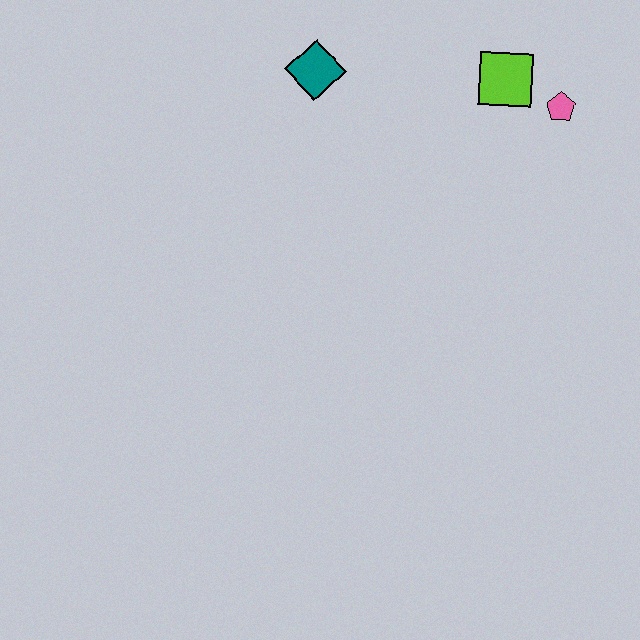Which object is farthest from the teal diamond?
The pink pentagon is farthest from the teal diamond.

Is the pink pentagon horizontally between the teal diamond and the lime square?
No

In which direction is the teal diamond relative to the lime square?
The teal diamond is to the left of the lime square.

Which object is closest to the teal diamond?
The lime square is closest to the teal diamond.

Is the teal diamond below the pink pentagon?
No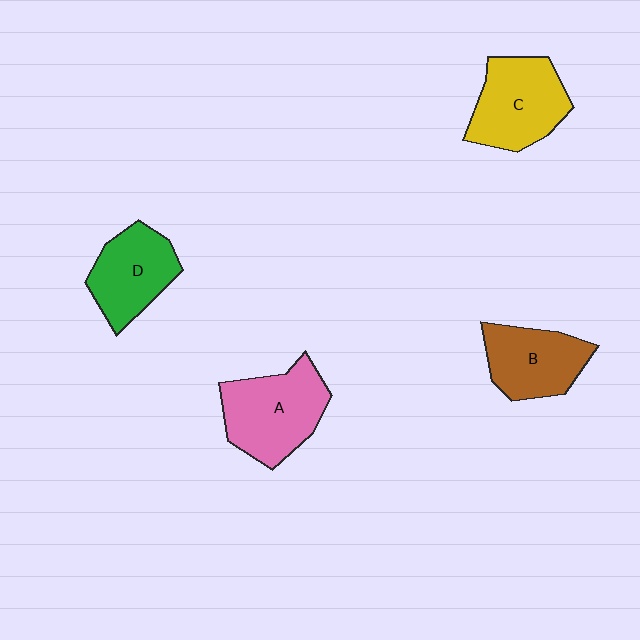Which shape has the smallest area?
Shape B (brown).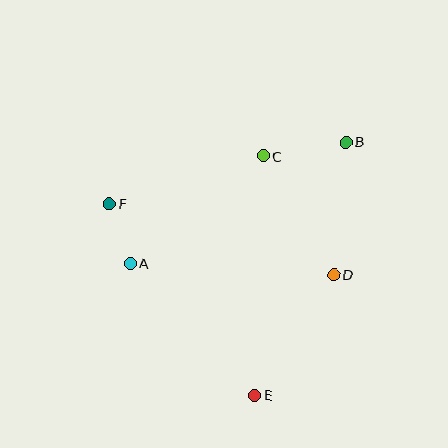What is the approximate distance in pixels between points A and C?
The distance between A and C is approximately 172 pixels.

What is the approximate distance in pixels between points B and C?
The distance between B and C is approximately 83 pixels.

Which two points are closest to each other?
Points A and F are closest to each other.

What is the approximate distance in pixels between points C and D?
The distance between C and D is approximately 138 pixels.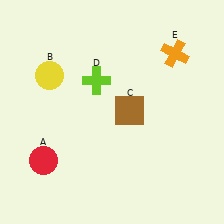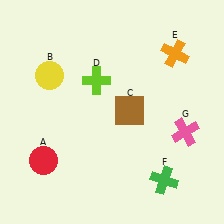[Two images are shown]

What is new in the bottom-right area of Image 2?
A green cross (F) was added in the bottom-right area of Image 2.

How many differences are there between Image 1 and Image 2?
There are 2 differences between the two images.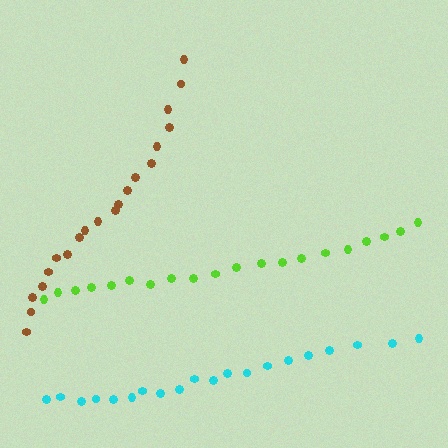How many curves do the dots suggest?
There are 3 distinct paths.